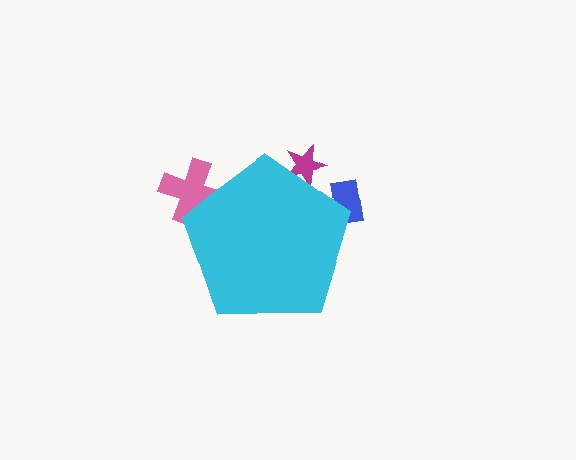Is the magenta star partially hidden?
Yes, the magenta star is partially hidden behind the cyan pentagon.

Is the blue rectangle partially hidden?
Yes, the blue rectangle is partially hidden behind the cyan pentagon.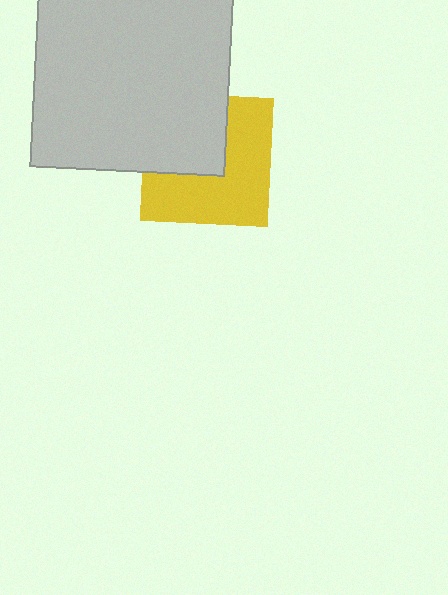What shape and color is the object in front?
The object in front is a light gray square.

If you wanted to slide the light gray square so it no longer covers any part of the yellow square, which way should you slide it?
Slide it toward the upper-left — that is the most direct way to separate the two shapes.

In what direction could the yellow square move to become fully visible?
The yellow square could move toward the lower-right. That would shift it out from behind the light gray square entirely.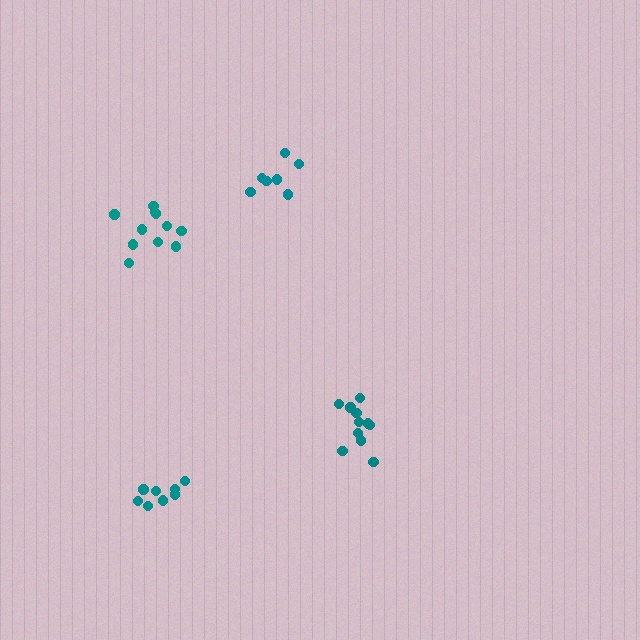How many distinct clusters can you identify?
There are 4 distinct clusters.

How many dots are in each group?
Group 1: 7 dots, Group 2: 11 dots, Group 3: 11 dots, Group 4: 8 dots (37 total).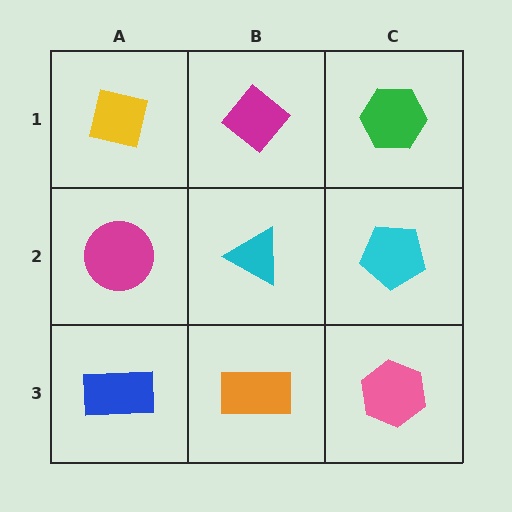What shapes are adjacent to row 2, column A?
A yellow square (row 1, column A), a blue rectangle (row 3, column A), a cyan triangle (row 2, column B).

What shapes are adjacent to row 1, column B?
A cyan triangle (row 2, column B), a yellow square (row 1, column A), a green hexagon (row 1, column C).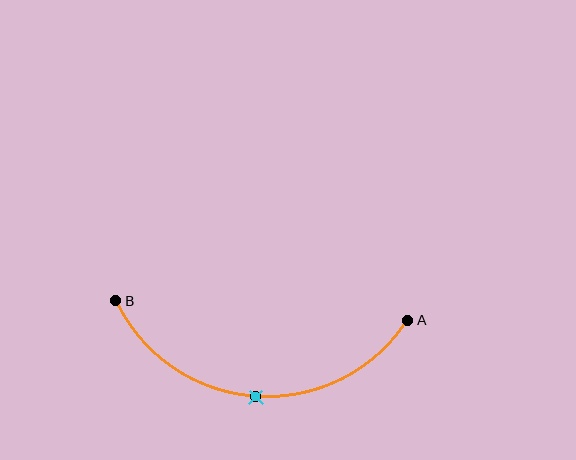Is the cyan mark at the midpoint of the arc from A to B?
Yes. The cyan mark lies on the arc at equal arc-length from both A and B — it is the arc midpoint.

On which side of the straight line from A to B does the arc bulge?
The arc bulges below the straight line connecting A and B.